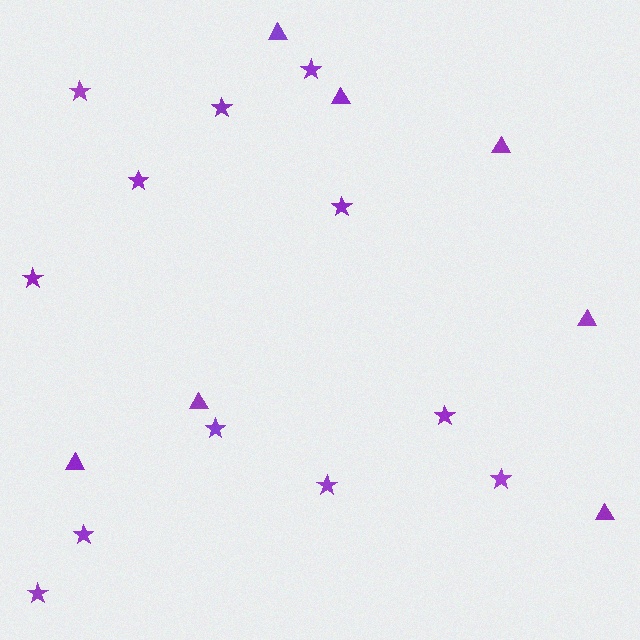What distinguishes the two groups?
There are 2 groups: one group of stars (12) and one group of triangles (7).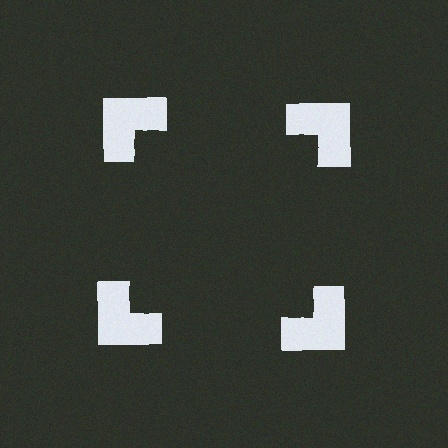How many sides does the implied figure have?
4 sides.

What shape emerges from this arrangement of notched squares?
An illusory square — its edges are inferred from the aligned wedge cuts in the notched squares, not physically drawn.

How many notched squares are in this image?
There are 4 — one at each vertex of the illusory square.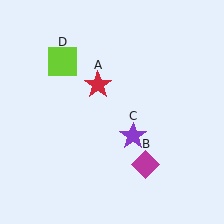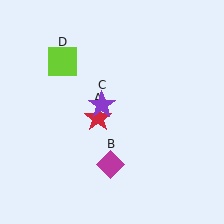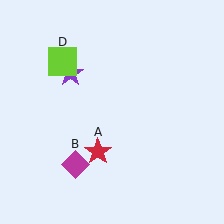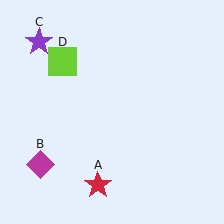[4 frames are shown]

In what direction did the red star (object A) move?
The red star (object A) moved down.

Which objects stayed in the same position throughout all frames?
Lime square (object D) remained stationary.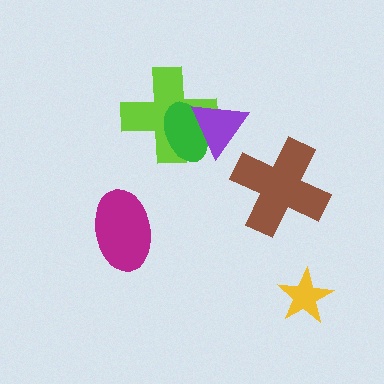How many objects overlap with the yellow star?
0 objects overlap with the yellow star.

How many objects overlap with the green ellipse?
2 objects overlap with the green ellipse.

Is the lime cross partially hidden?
Yes, it is partially covered by another shape.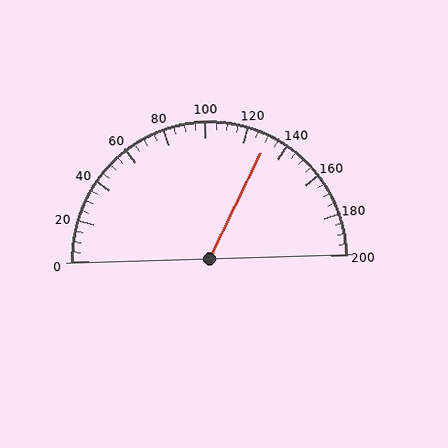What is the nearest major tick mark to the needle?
The nearest major tick mark is 120.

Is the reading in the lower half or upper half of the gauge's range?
The reading is in the upper half of the range (0 to 200).